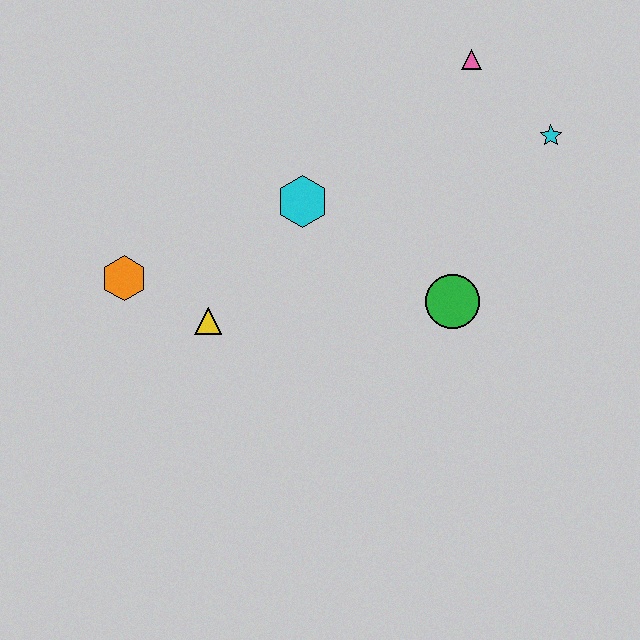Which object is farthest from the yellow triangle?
The cyan star is farthest from the yellow triangle.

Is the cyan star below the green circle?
No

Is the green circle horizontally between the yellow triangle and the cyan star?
Yes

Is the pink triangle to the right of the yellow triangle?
Yes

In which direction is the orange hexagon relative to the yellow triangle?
The orange hexagon is to the left of the yellow triangle.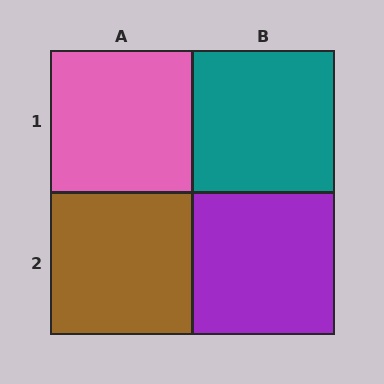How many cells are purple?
1 cell is purple.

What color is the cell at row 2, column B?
Purple.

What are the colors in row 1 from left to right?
Pink, teal.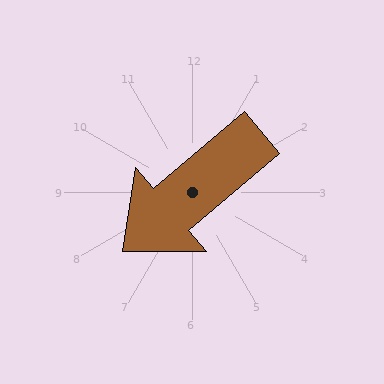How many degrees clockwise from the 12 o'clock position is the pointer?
Approximately 230 degrees.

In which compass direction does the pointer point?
Southwest.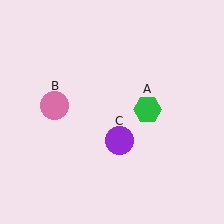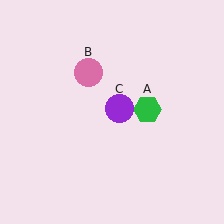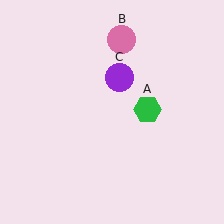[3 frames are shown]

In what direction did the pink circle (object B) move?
The pink circle (object B) moved up and to the right.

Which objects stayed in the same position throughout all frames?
Green hexagon (object A) remained stationary.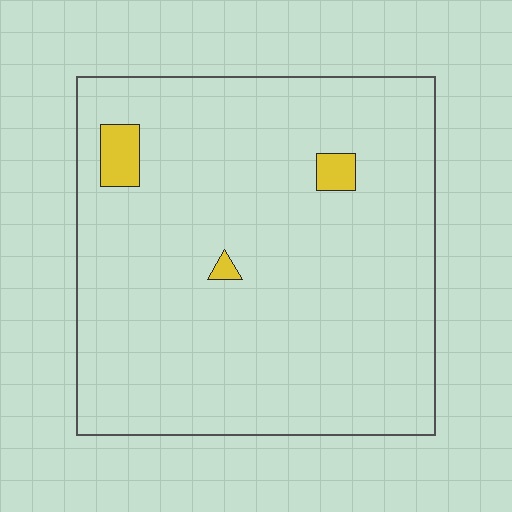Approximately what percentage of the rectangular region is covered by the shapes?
Approximately 5%.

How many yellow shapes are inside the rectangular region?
3.